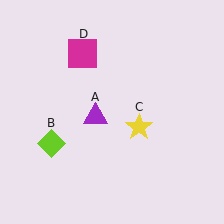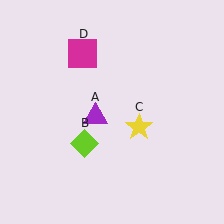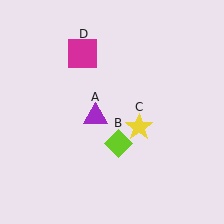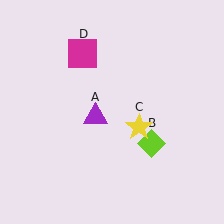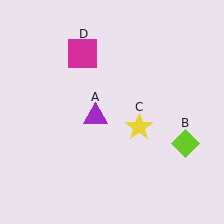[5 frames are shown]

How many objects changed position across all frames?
1 object changed position: lime diamond (object B).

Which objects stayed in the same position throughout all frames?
Purple triangle (object A) and yellow star (object C) and magenta square (object D) remained stationary.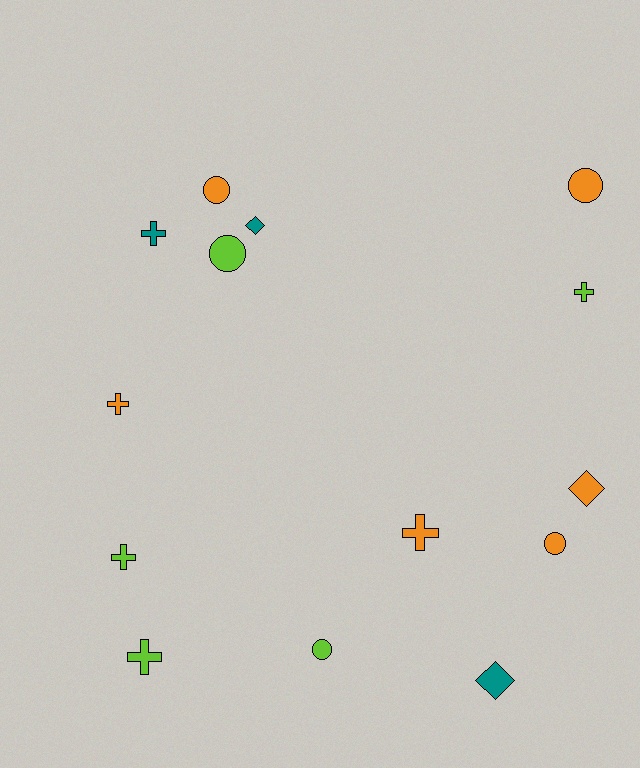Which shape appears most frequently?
Cross, with 6 objects.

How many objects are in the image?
There are 14 objects.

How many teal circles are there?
There are no teal circles.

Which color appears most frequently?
Orange, with 6 objects.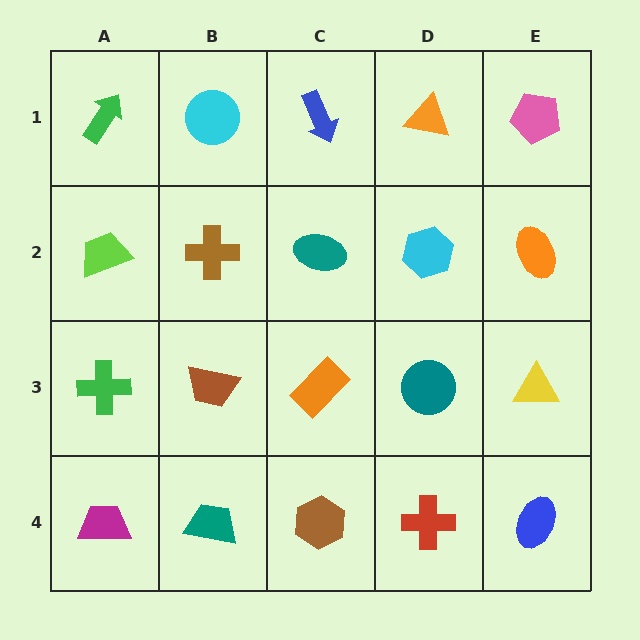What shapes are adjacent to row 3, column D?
A cyan hexagon (row 2, column D), a red cross (row 4, column D), an orange rectangle (row 3, column C), a yellow triangle (row 3, column E).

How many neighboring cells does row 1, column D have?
3.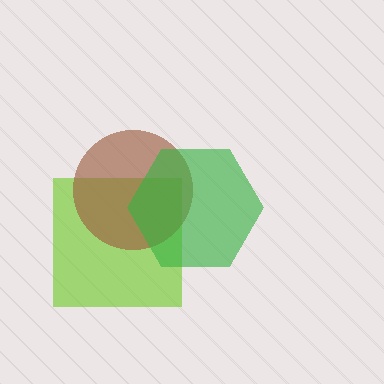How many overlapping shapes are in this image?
There are 3 overlapping shapes in the image.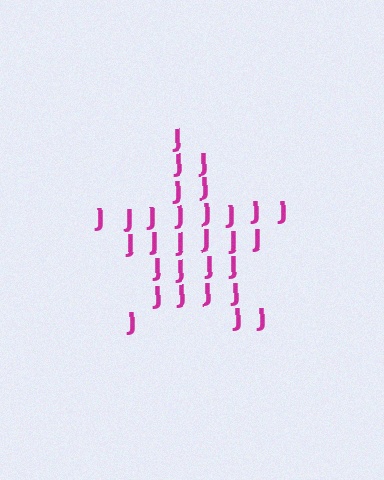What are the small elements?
The small elements are letter J's.